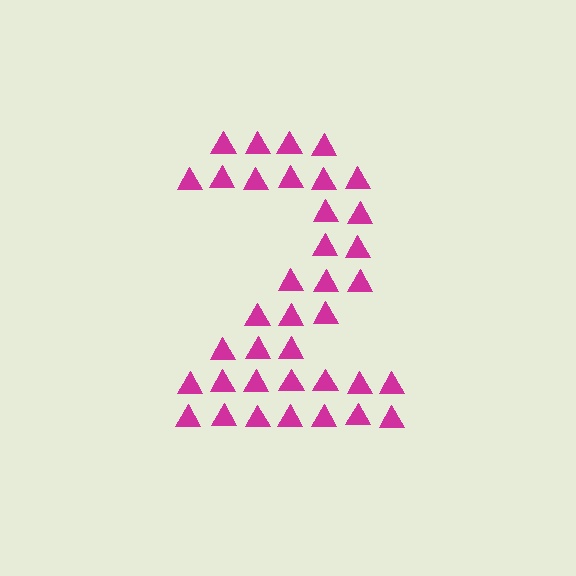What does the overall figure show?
The overall figure shows the digit 2.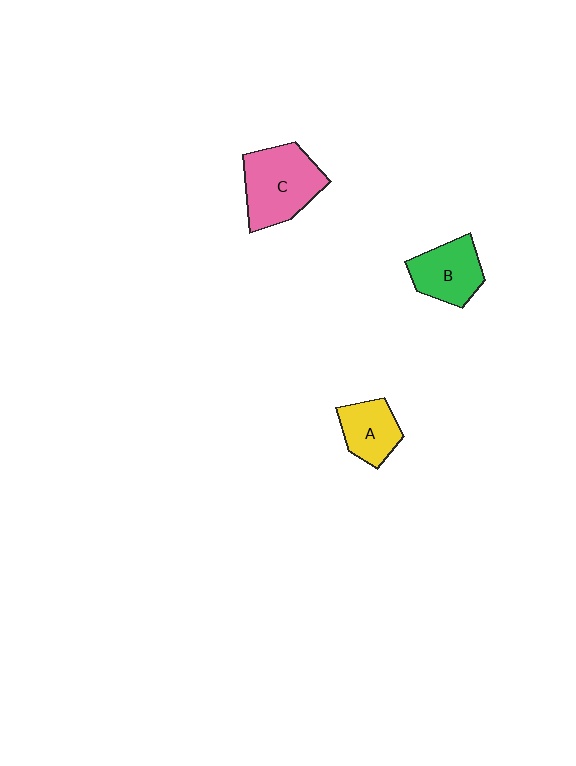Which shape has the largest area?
Shape C (pink).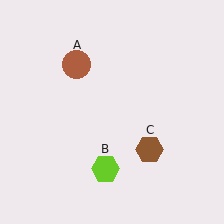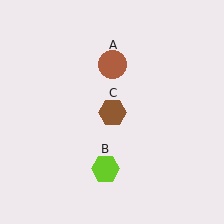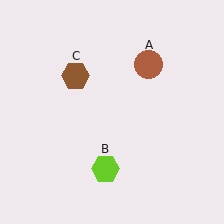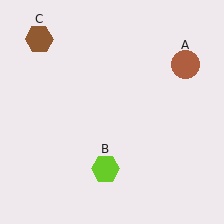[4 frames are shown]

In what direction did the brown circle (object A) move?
The brown circle (object A) moved right.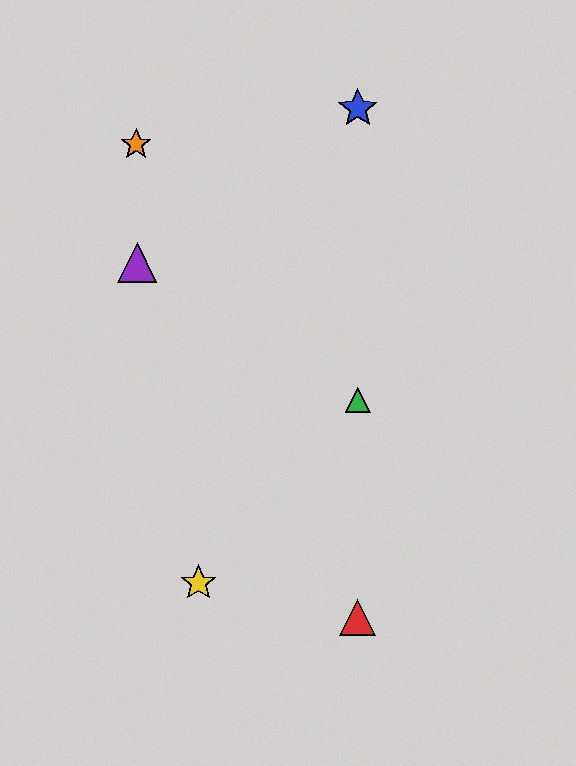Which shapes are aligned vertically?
The red triangle, the blue star, the green triangle are aligned vertically.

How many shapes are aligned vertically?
3 shapes (the red triangle, the blue star, the green triangle) are aligned vertically.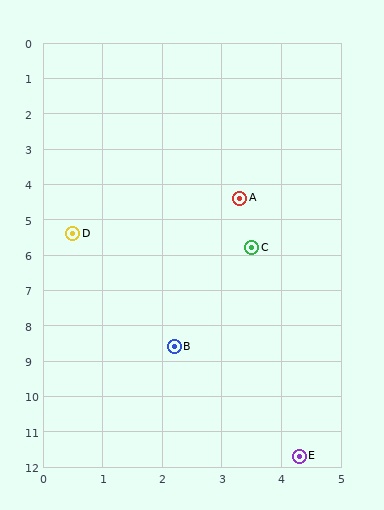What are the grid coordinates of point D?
Point D is at approximately (0.5, 5.4).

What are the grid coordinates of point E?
Point E is at approximately (4.3, 11.7).